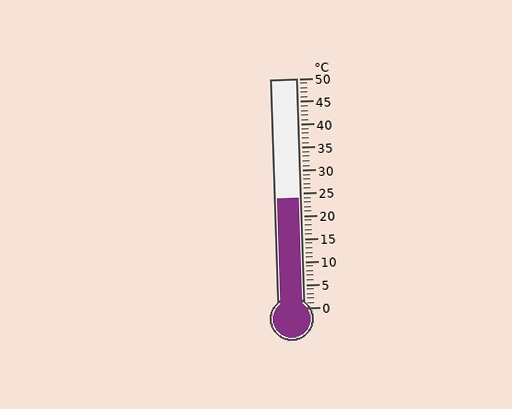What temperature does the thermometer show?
The thermometer shows approximately 24°C.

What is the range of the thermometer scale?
The thermometer scale ranges from 0°C to 50°C.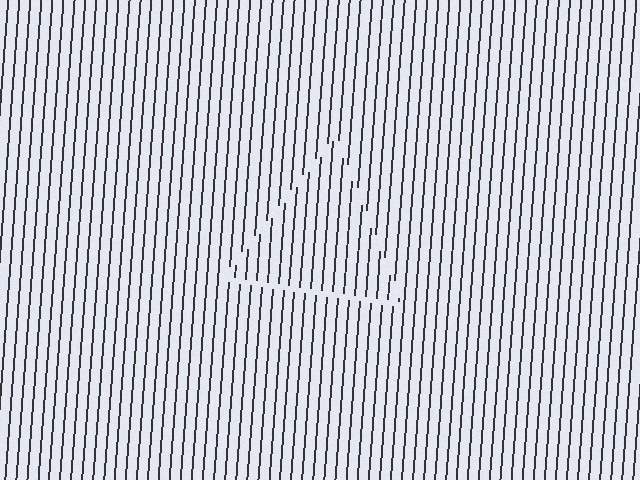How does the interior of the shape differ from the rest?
The interior of the shape contains the same grating, shifted by half a period — the contour is defined by the phase discontinuity where line-ends from the inner and outer gratings abut.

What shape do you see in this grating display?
An illusory triangle. The interior of the shape contains the same grating, shifted by half a period — the contour is defined by the phase discontinuity where line-ends from the inner and outer gratings abut.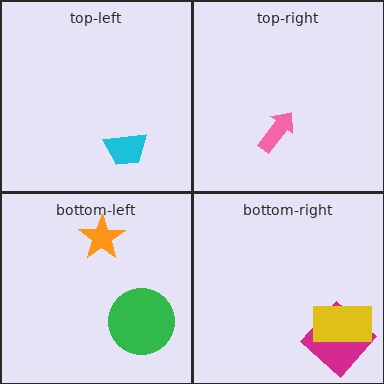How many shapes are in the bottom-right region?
2.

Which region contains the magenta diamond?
The bottom-right region.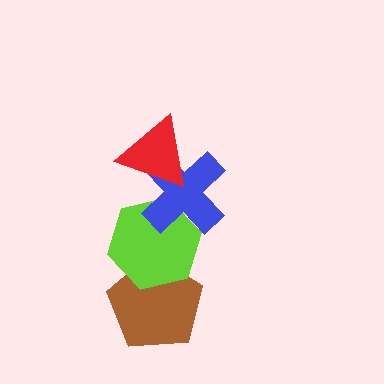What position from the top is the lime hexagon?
The lime hexagon is 3rd from the top.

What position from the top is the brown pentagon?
The brown pentagon is 4th from the top.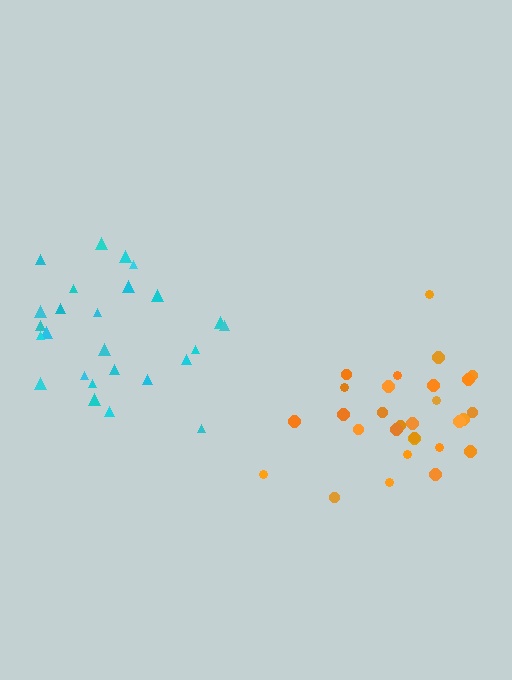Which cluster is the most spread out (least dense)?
Orange.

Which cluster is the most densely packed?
Cyan.